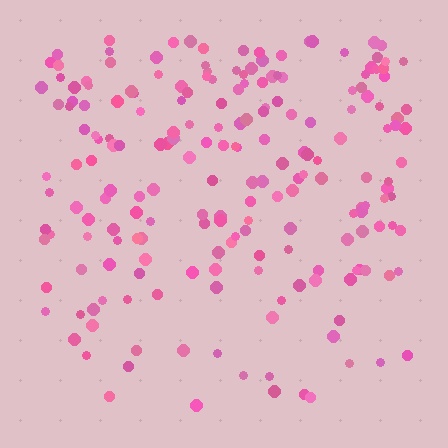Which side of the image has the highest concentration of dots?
The top.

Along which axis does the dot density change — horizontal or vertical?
Vertical.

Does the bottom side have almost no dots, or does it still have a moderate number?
Still a moderate number, just noticeably fewer than the top.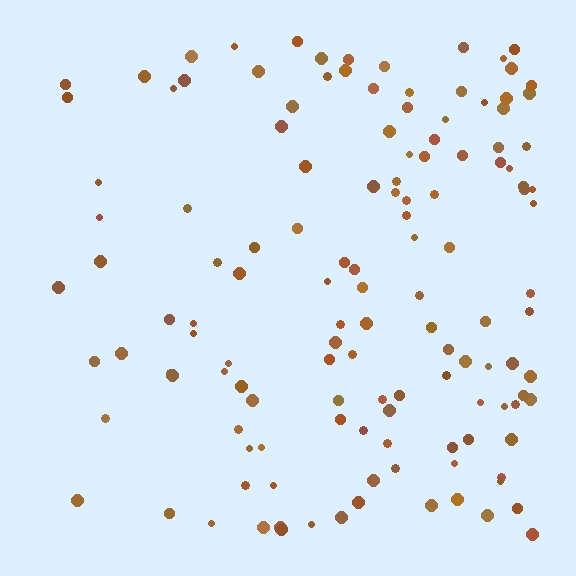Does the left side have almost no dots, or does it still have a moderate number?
Still a moderate number, just noticeably fewer than the right.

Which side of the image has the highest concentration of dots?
The right.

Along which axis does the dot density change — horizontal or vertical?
Horizontal.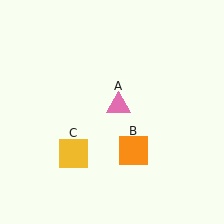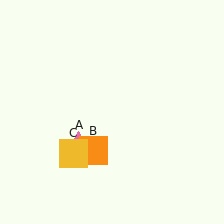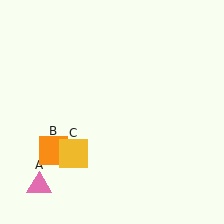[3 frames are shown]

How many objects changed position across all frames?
2 objects changed position: pink triangle (object A), orange square (object B).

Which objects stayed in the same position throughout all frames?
Yellow square (object C) remained stationary.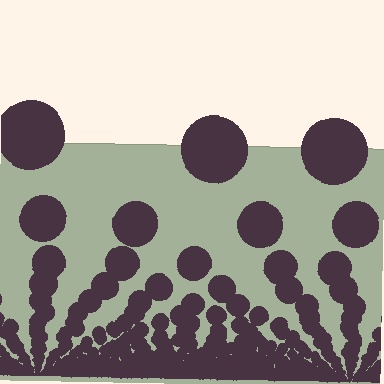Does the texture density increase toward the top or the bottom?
Density increases toward the bottom.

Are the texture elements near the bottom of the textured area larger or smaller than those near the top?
Smaller. The gradient is inverted — elements near the bottom are smaller and denser.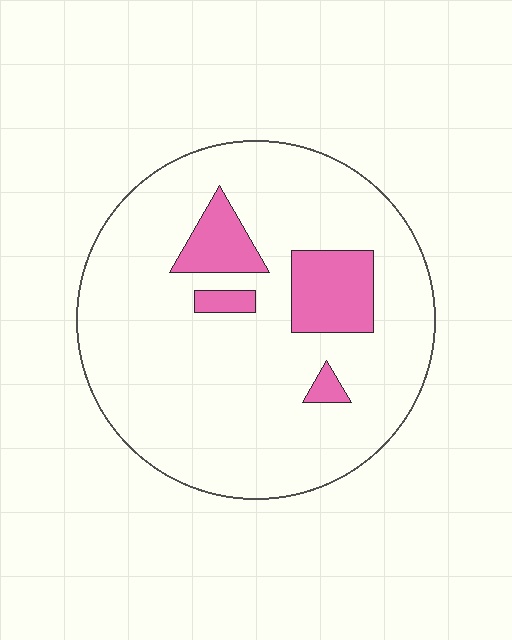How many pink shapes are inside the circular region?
4.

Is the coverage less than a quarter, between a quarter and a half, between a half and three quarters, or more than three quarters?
Less than a quarter.